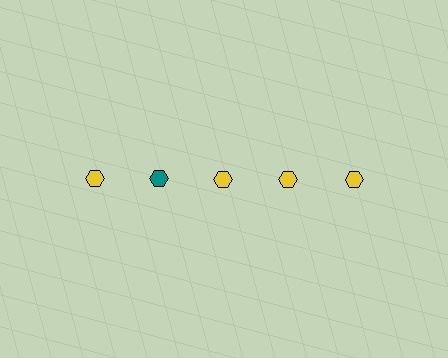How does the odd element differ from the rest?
It has a different color: teal instead of yellow.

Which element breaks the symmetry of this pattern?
The teal hexagon in the top row, second from left column breaks the symmetry. All other shapes are yellow hexagons.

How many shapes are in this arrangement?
There are 5 shapes arranged in a grid pattern.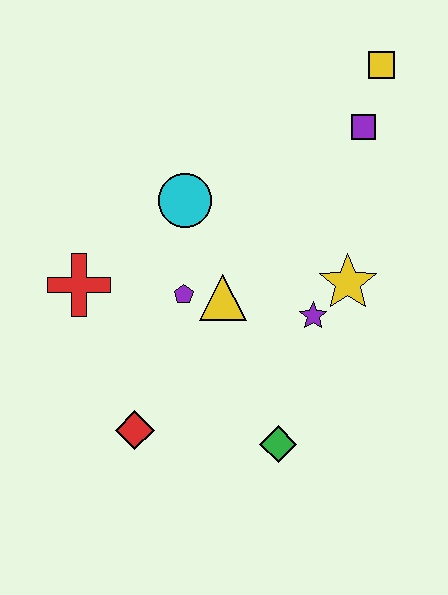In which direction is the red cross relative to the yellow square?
The red cross is to the left of the yellow square.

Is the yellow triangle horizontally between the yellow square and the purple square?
No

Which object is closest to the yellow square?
The purple square is closest to the yellow square.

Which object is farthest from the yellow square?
The red diamond is farthest from the yellow square.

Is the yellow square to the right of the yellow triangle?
Yes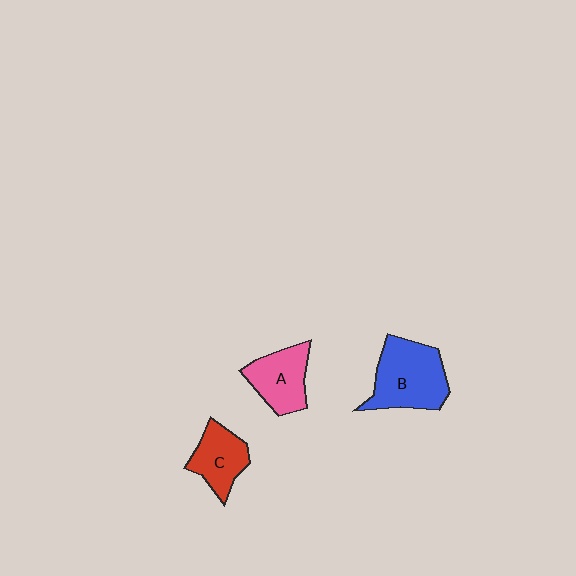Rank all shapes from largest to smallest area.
From largest to smallest: B (blue), A (pink), C (red).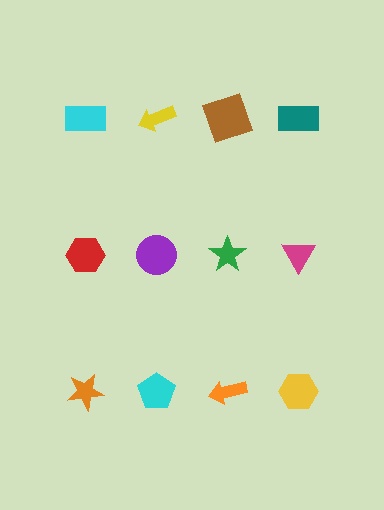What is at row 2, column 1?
A red hexagon.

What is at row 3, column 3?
An orange arrow.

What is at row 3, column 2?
A cyan pentagon.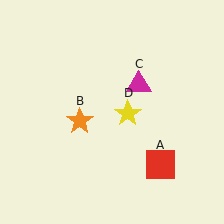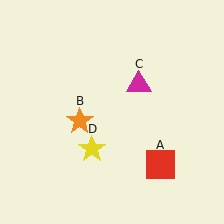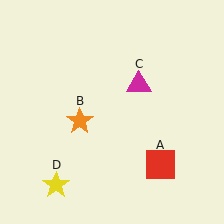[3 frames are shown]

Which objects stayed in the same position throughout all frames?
Red square (object A) and orange star (object B) and magenta triangle (object C) remained stationary.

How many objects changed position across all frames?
1 object changed position: yellow star (object D).